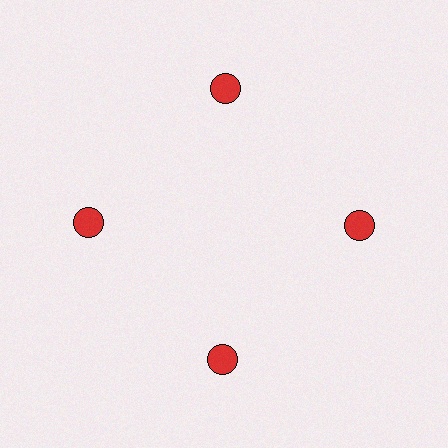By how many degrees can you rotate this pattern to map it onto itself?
The pattern maps onto itself every 90 degrees of rotation.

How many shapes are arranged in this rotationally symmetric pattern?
There are 4 shapes, arranged in 4 groups of 1.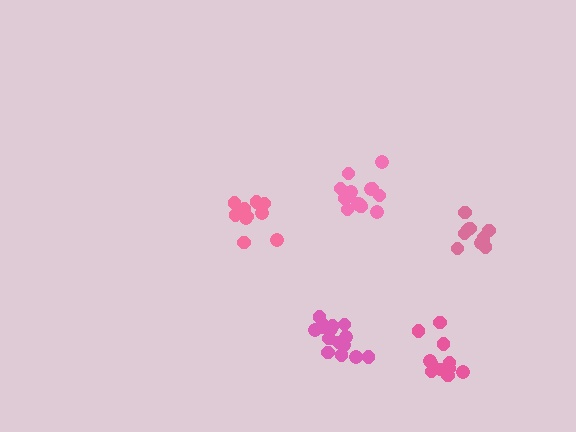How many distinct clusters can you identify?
There are 5 distinct clusters.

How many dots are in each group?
Group 1: 10 dots, Group 2: 15 dots, Group 3: 10 dots, Group 4: 12 dots, Group 5: 15 dots (62 total).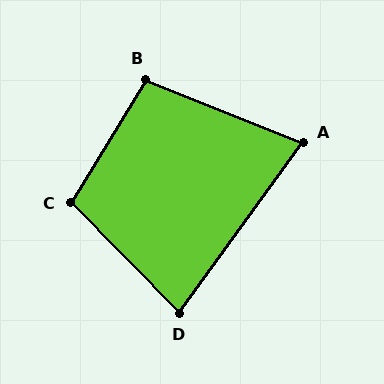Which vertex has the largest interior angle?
C, at approximately 104 degrees.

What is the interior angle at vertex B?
Approximately 100 degrees (obtuse).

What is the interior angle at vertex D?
Approximately 80 degrees (acute).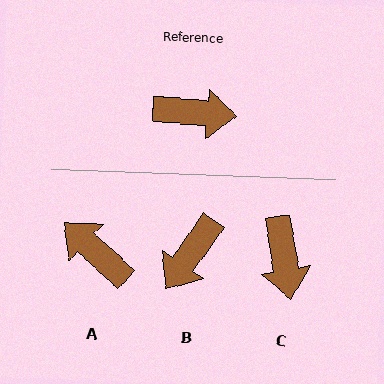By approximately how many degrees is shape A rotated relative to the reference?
Approximately 143 degrees counter-clockwise.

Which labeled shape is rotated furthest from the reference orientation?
A, about 143 degrees away.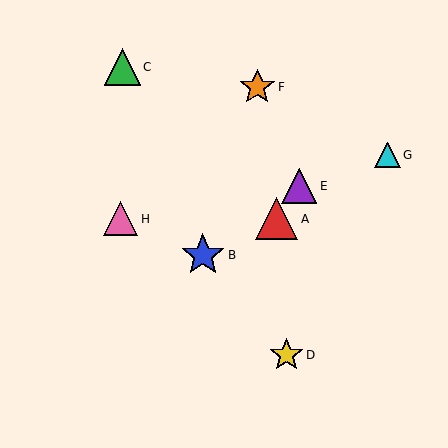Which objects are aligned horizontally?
Objects A, H are aligned horizontally.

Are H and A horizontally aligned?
Yes, both are at y≈219.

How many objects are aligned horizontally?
2 objects (A, H) are aligned horizontally.